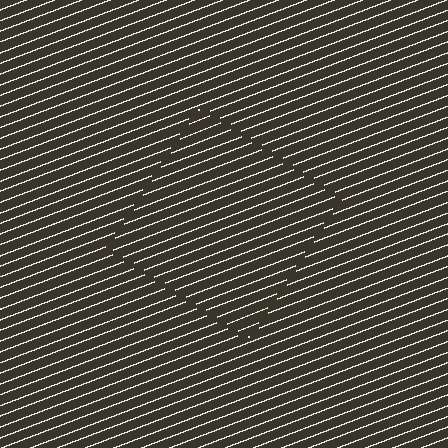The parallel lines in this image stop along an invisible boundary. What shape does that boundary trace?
An illusory square. The interior of the shape contains the same grating, shifted by half a period — the contour is defined by the phase discontinuity where line-ends from the inner and outer gratings abut.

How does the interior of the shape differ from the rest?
The interior of the shape contains the same grating, shifted by half a period — the contour is defined by the phase discontinuity where line-ends from the inner and outer gratings abut.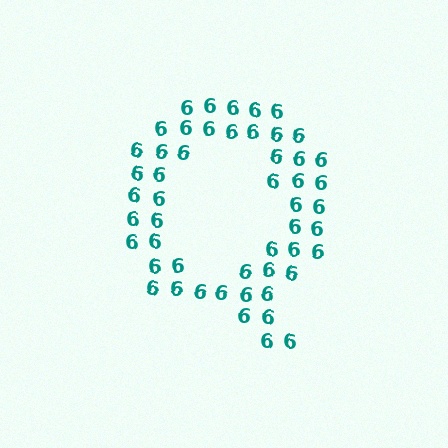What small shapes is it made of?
It is made of small digit 6's.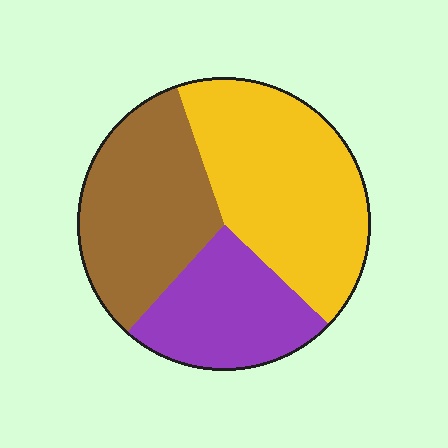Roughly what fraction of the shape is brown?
Brown covers about 35% of the shape.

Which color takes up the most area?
Yellow, at roughly 40%.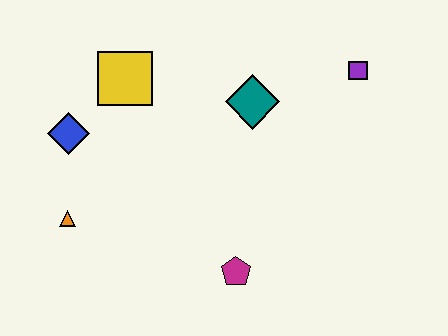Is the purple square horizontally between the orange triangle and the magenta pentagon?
No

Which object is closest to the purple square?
The teal diamond is closest to the purple square.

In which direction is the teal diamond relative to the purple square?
The teal diamond is to the left of the purple square.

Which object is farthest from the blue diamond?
The purple square is farthest from the blue diamond.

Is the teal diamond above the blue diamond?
Yes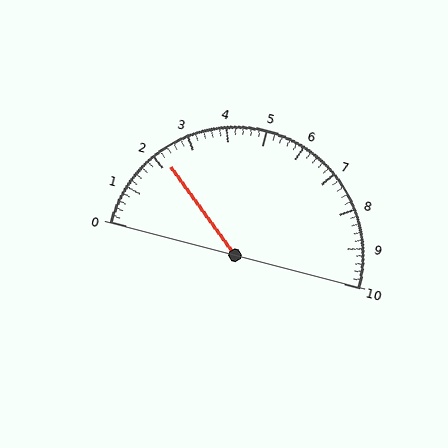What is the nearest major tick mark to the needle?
The nearest major tick mark is 2.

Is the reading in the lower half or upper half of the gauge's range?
The reading is in the lower half of the range (0 to 10).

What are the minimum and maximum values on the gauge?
The gauge ranges from 0 to 10.